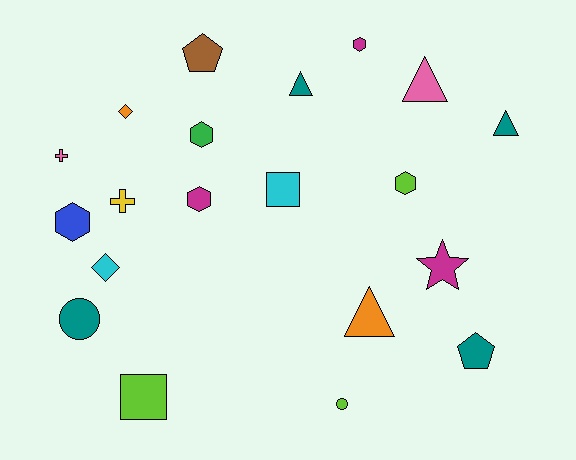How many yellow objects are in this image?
There is 1 yellow object.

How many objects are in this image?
There are 20 objects.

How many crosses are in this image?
There are 2 crosses.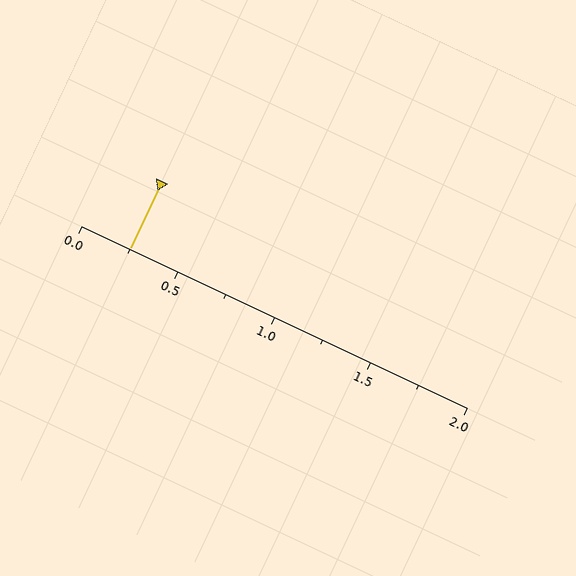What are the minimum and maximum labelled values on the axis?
The axis runs from 0.0 to 2.0.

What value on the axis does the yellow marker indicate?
The marker indicates approximately 0.25.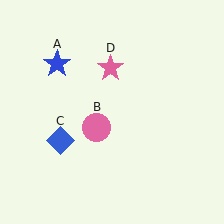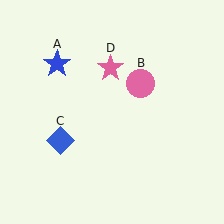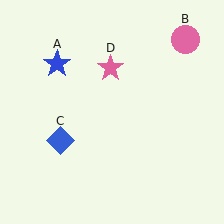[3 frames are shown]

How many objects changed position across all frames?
1 object changed position: pink circle (object B).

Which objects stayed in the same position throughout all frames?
Blue star (object A) and blue diamond (object C) and pink star (object D) remained stationary.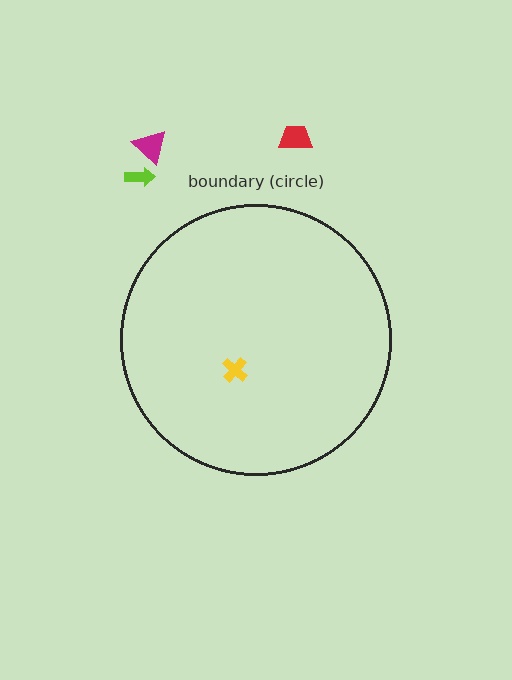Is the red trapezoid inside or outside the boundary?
Outside.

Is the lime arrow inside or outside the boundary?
Outside.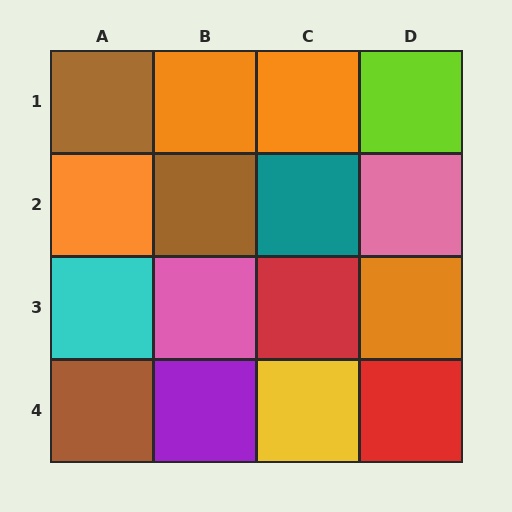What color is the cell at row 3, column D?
Orange.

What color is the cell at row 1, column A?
Brown.